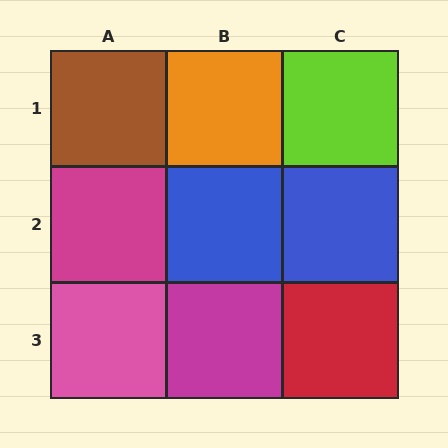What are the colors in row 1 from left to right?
Brown, orange, lime.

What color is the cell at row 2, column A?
Magenta.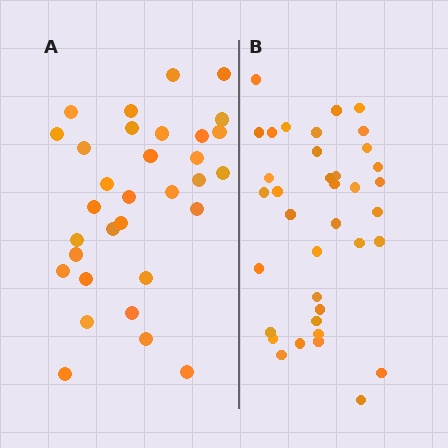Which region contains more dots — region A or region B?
Region B (the right region) has more dots.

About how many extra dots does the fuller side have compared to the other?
Region B has about 5 more dots than region A.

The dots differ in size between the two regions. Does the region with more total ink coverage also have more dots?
No. Region A has more total ink coverage because its dots are larger, but region B actually contains more individual dots. Total area can be misleading — the number of items is what matters here.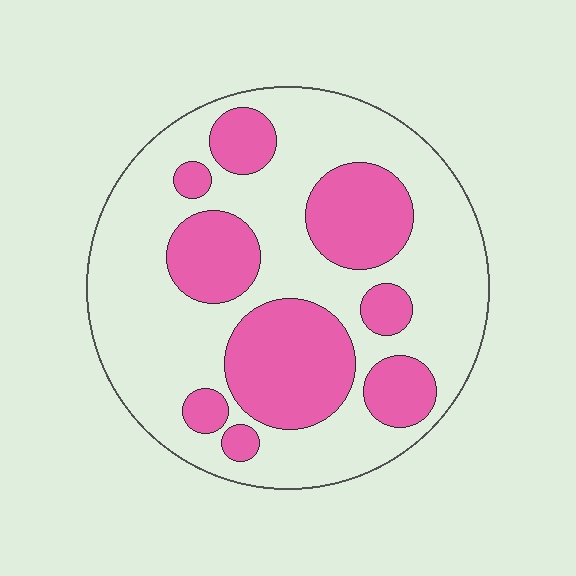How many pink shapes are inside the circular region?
9.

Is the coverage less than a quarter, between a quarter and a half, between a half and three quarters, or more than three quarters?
Between a quarter and a half.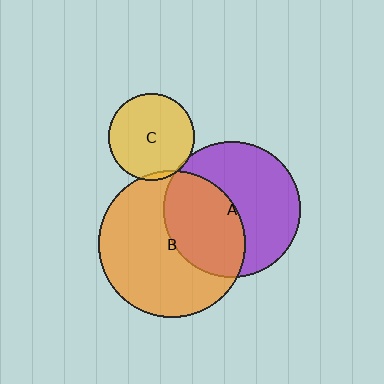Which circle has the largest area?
Circle B (orange).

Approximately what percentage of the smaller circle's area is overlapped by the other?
Approximately 45%.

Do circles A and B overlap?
Yes.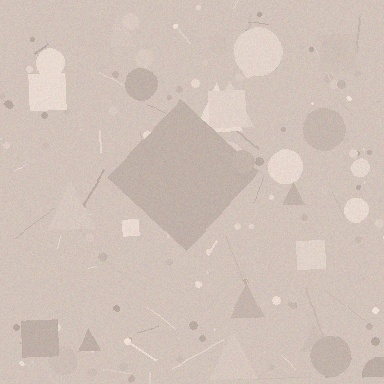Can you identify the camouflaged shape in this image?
The camouflaged shape is a diamond.